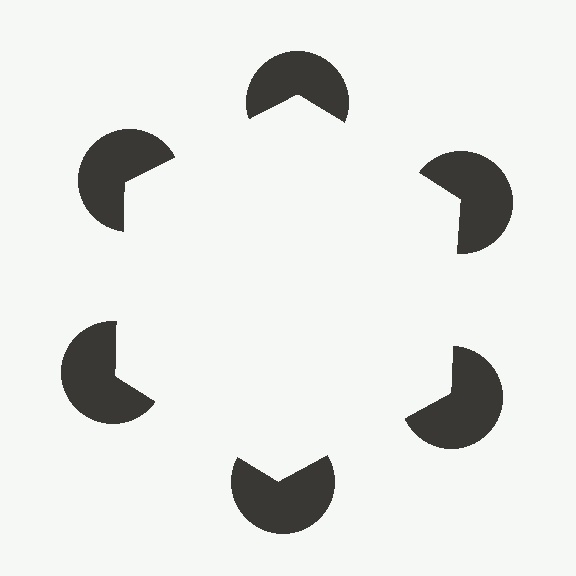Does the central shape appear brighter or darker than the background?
It typically appears slightly brighter than the background, even though no actual brightness change is drawn.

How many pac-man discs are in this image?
There are 6 — one at each vertex of the illusory hexagon.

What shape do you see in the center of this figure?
An illusory hexagon — its edges are inferred from the aligned wedge cuts in the pac-man discs, not physically drawn.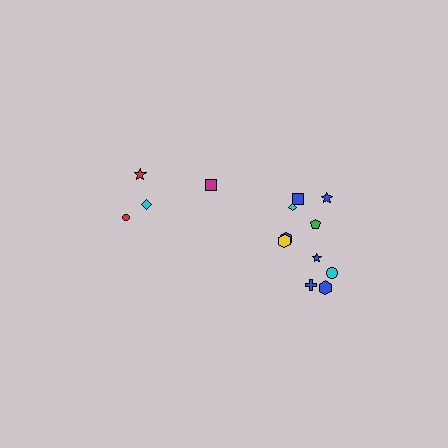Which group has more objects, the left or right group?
The right group.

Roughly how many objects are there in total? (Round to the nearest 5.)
Roughly 15 objects in total.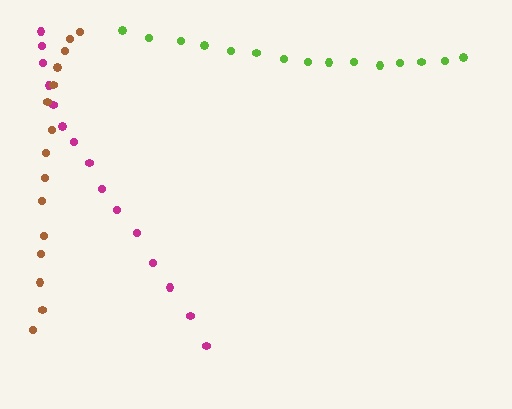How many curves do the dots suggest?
There are 3 distinct paths.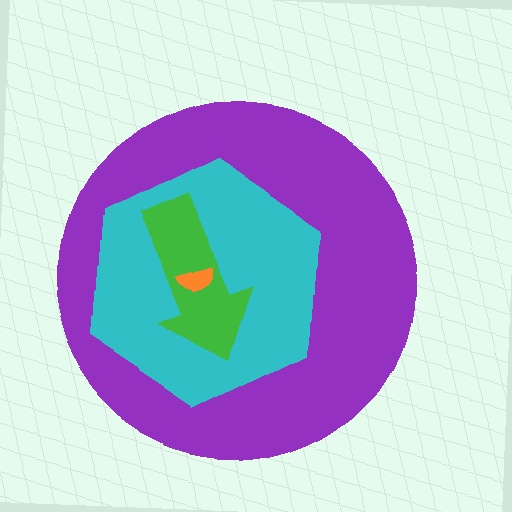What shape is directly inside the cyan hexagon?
The green arrow.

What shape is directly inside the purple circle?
The cyan hexagon.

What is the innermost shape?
The orange semicircle.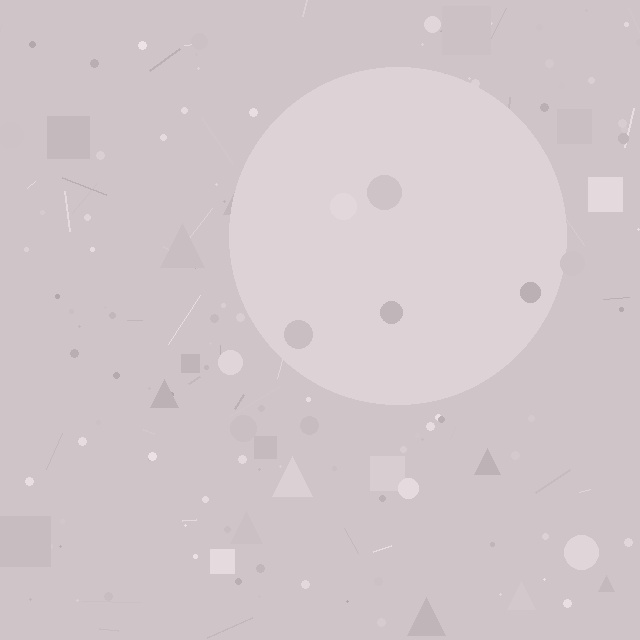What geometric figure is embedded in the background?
A circle is embedded in the background.